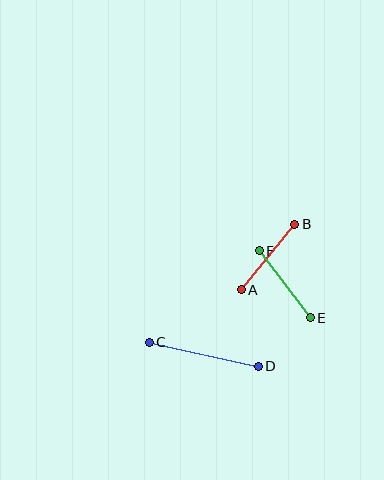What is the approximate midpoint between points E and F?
The midpoint is at approximately (285, 284) pixels.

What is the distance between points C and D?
The distance is approximately 111 pixels.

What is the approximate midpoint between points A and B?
The midpoint is at approximately (268, 257) pixels.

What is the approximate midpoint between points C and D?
The midpoint is at approximately (204, 354) pixels.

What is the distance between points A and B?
The distance is approximately 85 pixels.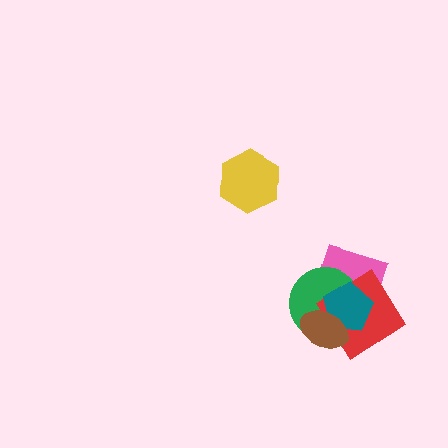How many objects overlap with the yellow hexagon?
0 objects overlap with the yellow hexagon.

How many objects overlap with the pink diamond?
4 objects overlap with the pink diamond.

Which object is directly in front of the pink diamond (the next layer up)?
The green circle is directly in front of the pink diamond.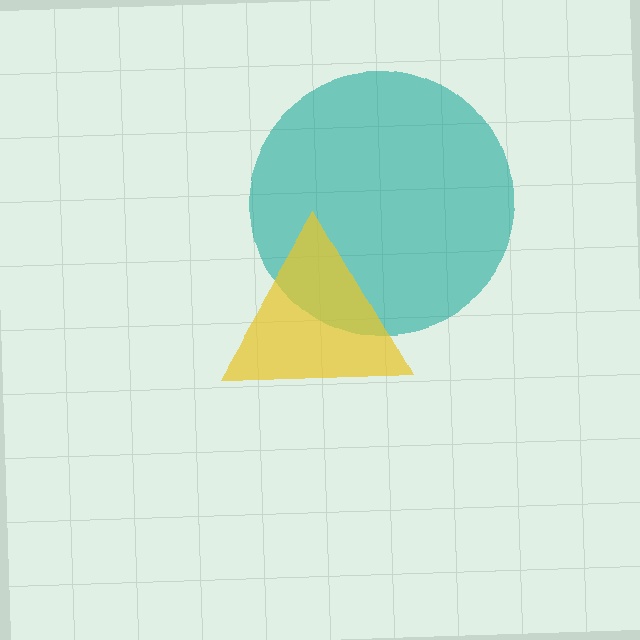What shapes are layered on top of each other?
The layered shapes are: a teal circle, a yellow triangle.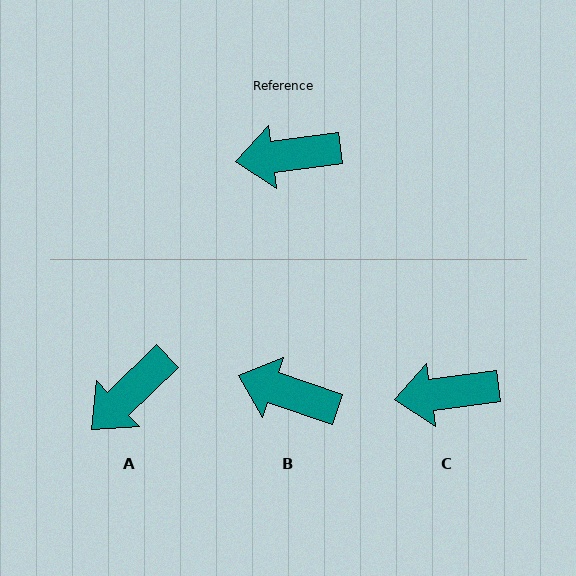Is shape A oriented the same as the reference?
No, it is off by about 37 degrees.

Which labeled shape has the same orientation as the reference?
C.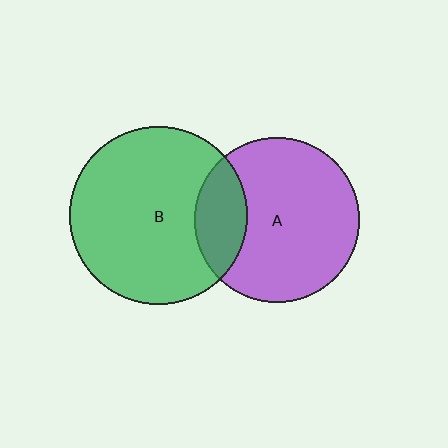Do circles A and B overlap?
Yes.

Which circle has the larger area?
Circle B (green).